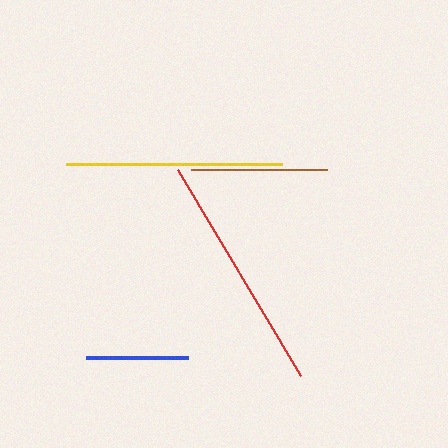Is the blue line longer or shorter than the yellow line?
The yellow line is longer than the blue line.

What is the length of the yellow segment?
The yellow segment is approximately 216 pixels long.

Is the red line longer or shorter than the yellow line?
The red line is longer than the yellow line.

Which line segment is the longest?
The red line is the longest at approximately 240 pixels.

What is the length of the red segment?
The red segment is approximately 240 pixels long.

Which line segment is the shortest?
The blue line is the shortest at approximately 103 pixels.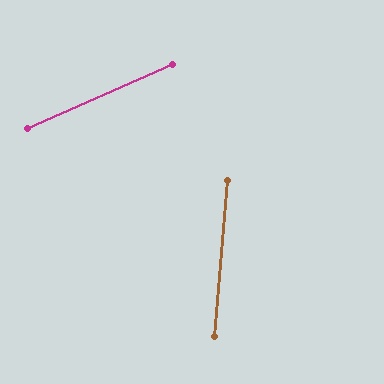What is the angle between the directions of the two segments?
Approximately 62 degrees.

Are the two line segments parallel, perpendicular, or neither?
Neither parallel nor perpendicular — they differ by about 62°.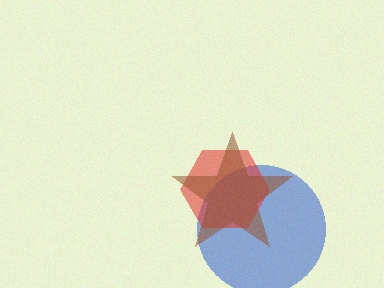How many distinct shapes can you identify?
There are 3 distinct shapes: a blue circle, a red hexagon, a brown star.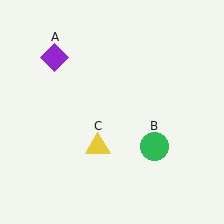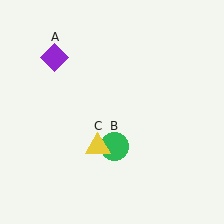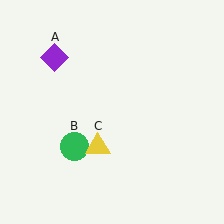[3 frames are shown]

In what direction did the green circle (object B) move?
The green circle (object B) moved left.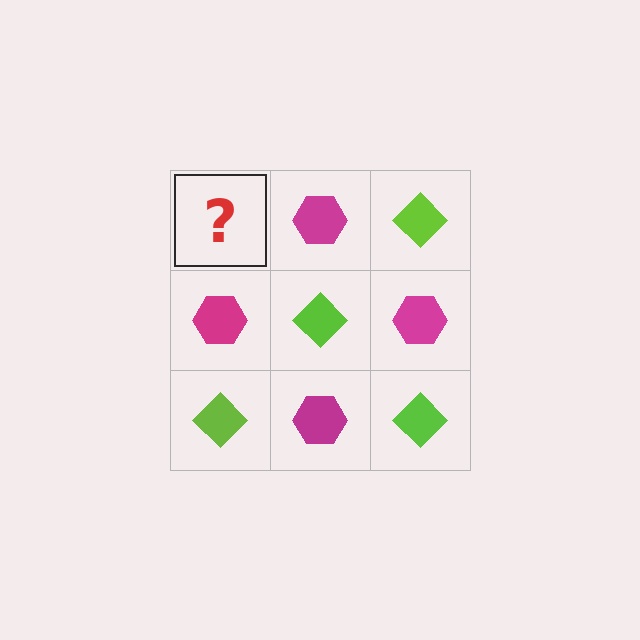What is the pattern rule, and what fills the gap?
The rule is that it alternates lime diamond and magenta hexagon in a checkerboard pattern. The gap should be filled with a lime diamond.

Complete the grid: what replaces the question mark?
The question mark should be replaced with a lime diamond.